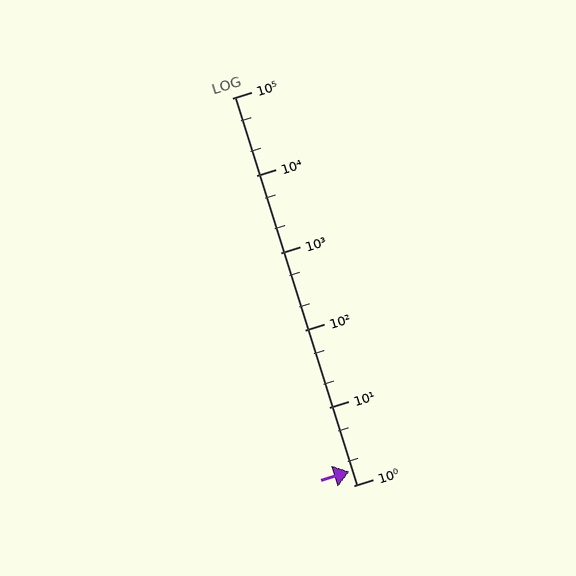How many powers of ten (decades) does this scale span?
The scale spans 5 decades, from 1 to 100000.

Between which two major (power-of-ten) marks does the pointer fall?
The pointer is between 1 and 10.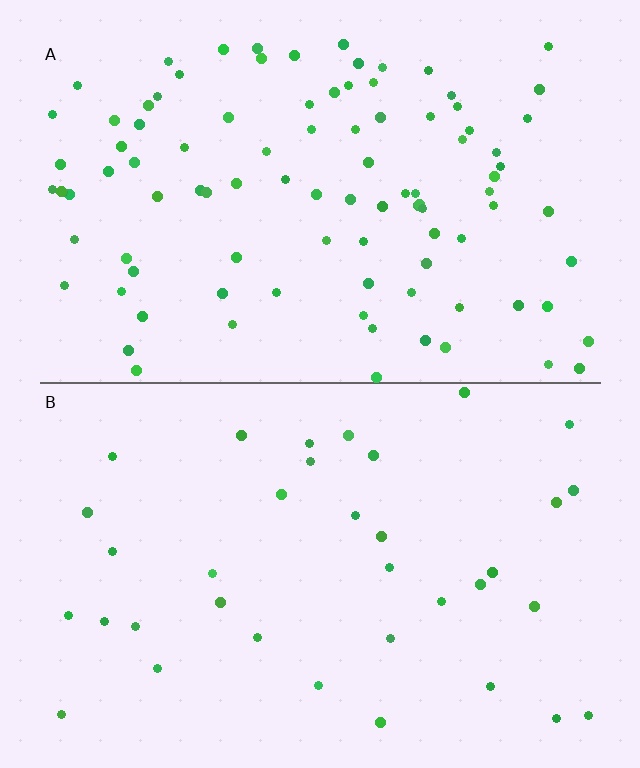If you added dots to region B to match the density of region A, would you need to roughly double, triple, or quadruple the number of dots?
Approximately triple.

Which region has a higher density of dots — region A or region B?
A (the top).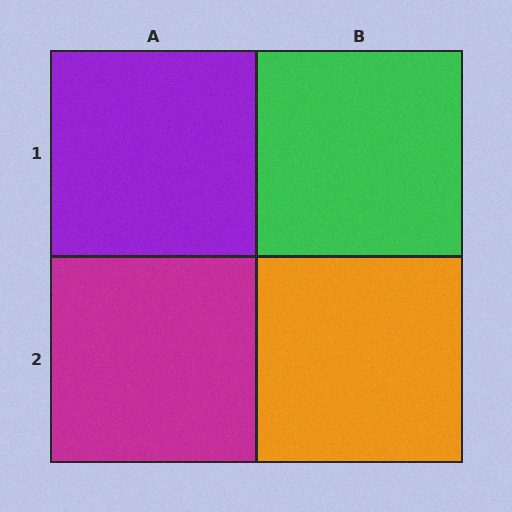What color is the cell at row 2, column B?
Orange.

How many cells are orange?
1 cell is orange.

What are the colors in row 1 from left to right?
Purple, green.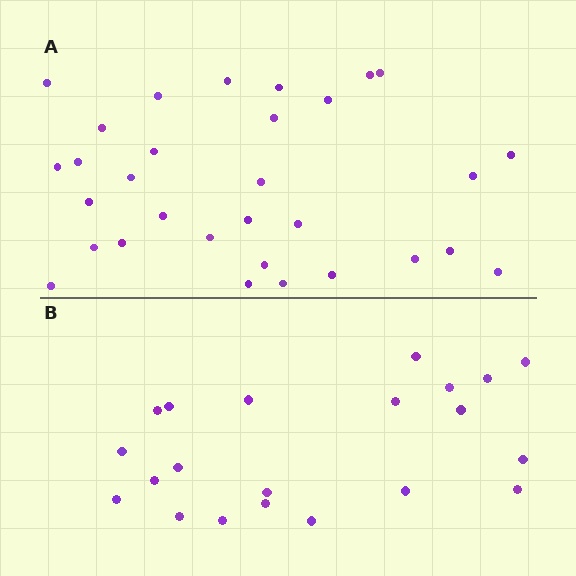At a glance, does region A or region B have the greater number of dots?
Region A (the top region) has more dots.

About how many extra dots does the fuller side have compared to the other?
Region A has roughly 10 or so more dots than region B.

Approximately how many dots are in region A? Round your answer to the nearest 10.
About 30 dots. (The exact count is 31, which rounds to 30.)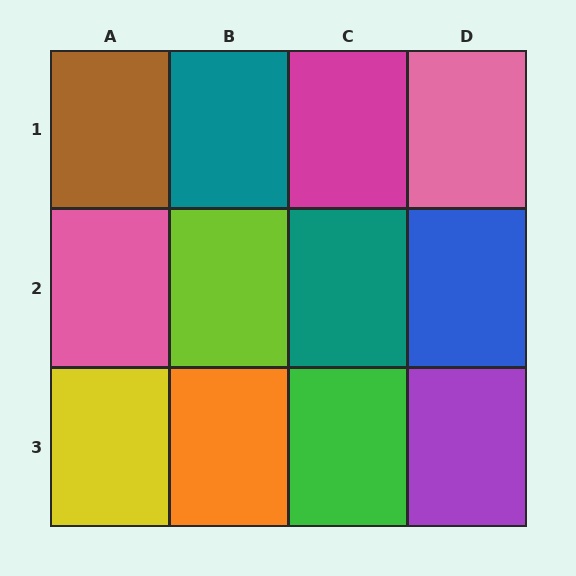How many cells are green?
1 cell is green.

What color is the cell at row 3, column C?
Green.